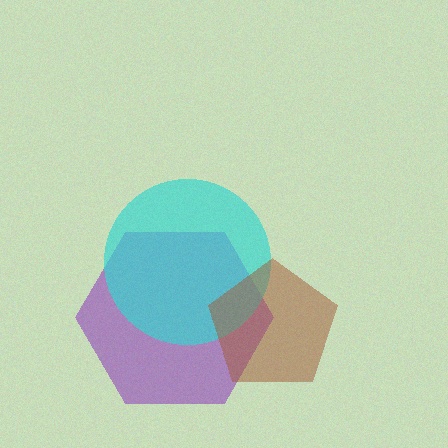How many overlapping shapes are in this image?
There are 3 overlapping shapes in the image.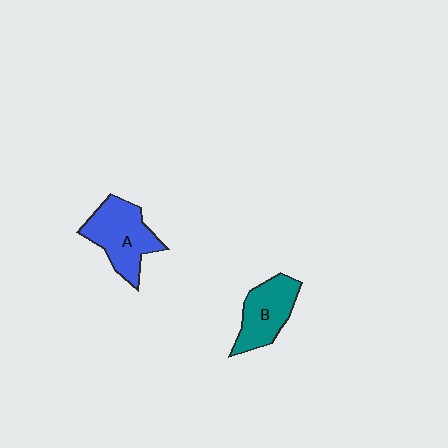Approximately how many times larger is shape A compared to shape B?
Approximately 1.2 times.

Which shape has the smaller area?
Shape B (teal).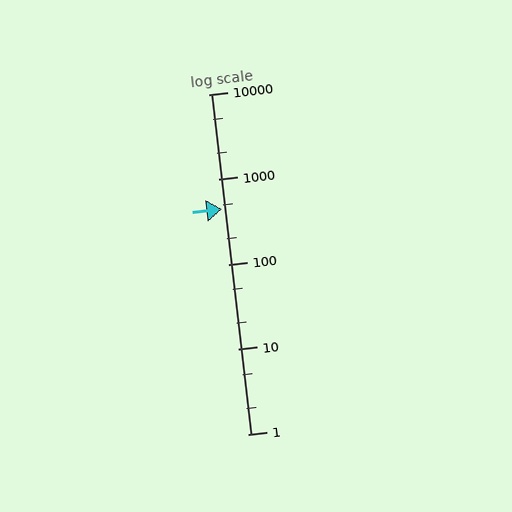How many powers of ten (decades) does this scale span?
The scale spans 4 decades, from 1 to 10000.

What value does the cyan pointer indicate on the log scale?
The pointer indicates approximately 450.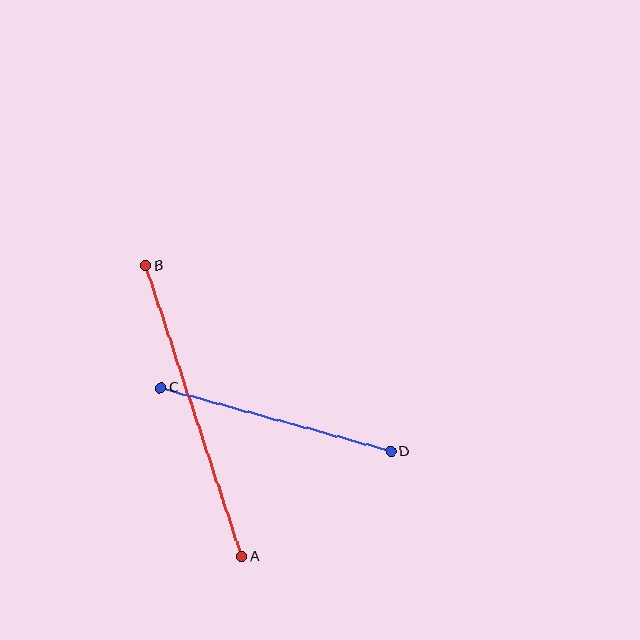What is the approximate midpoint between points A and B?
The midpoint is at approximately (194, 411) pixels.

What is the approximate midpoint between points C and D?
The midpoint is at approximately (276, 420) pixels.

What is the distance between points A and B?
The distance is approximately 306 pixels.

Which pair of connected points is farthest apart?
Points A and B are farthest apart.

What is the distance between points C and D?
The distance is approximately 238 pixels.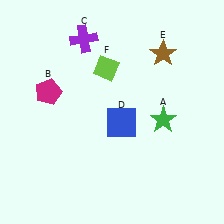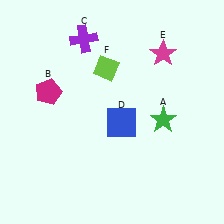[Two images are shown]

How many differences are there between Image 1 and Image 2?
There is 1 difference between the two images.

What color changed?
The star (E) changed from brown in Image 1 to magenta in Image 2.